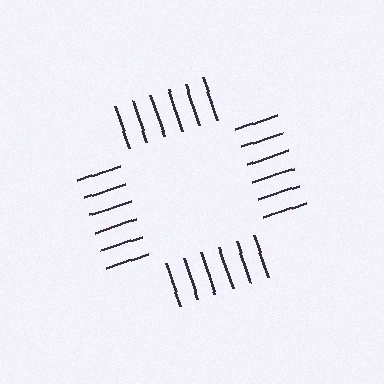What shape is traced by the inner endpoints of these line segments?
An illusory square — the line segments terminate on its edges but no continuous stroke is drawn.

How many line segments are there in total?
24 — 6 along each of the 4 edges.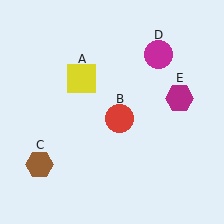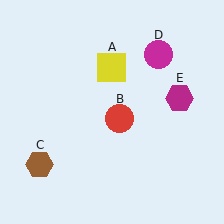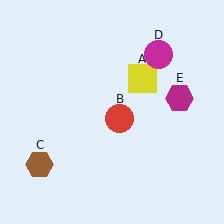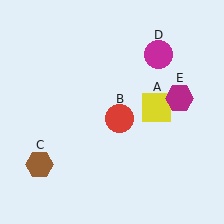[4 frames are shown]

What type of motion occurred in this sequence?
The yellow square (object A) rotated clockwise around the center of the scene.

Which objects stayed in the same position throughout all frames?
Red circle (object B) and brown hexagon (object C) and magenta circle (object D) and magenta hexagon (object E) remained stationary.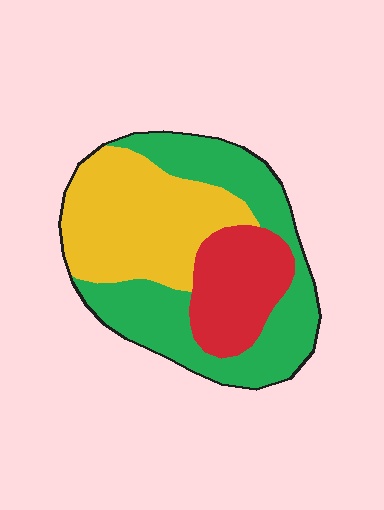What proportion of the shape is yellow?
Yellow takes up between a quarter and a half of the shape.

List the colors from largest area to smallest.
From largest to smallest: green, yellow, red.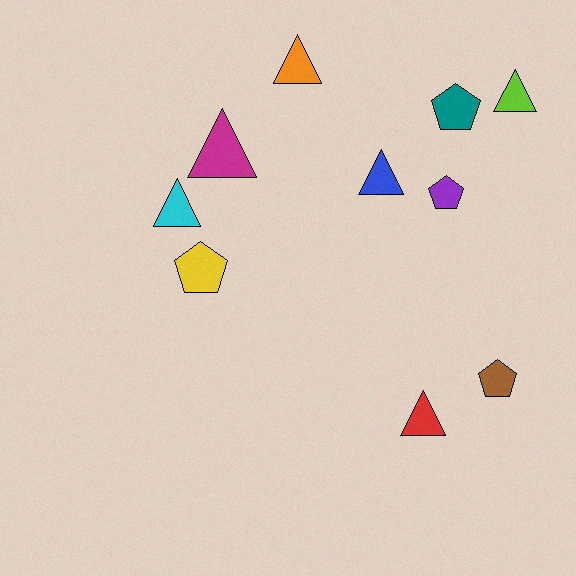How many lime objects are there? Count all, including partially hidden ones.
There is 1 lime object.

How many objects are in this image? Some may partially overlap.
There are 10 objects.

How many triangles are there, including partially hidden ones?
There are 6 triangles.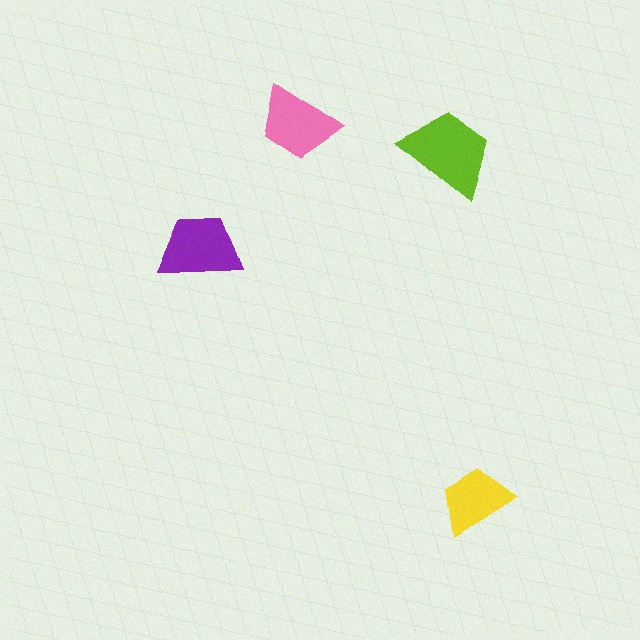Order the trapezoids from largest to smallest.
the lime one, the purple one, the pink one, the yellow one.